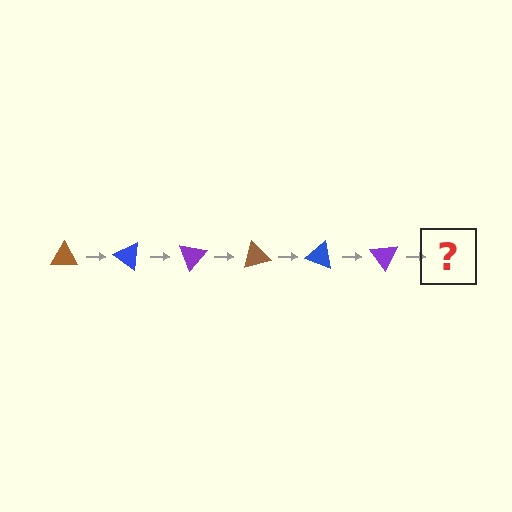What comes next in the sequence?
The next element should be a brown triangle, rotated 210 degrees from the start.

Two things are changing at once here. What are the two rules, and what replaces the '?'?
The two rules are that it rotates 35 degrees each step and the color cycles through brown, blue, and purple. The '?' should be a brown triangle, rotated 210 degrees from the start.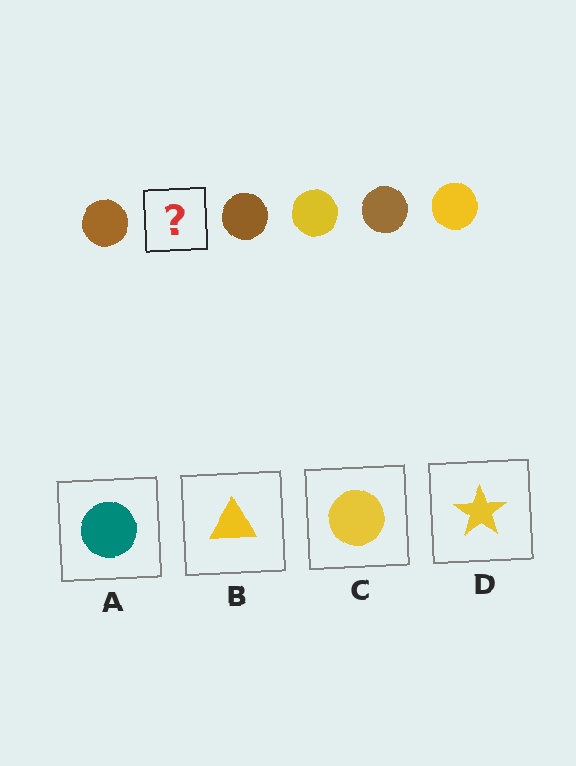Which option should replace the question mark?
Option C.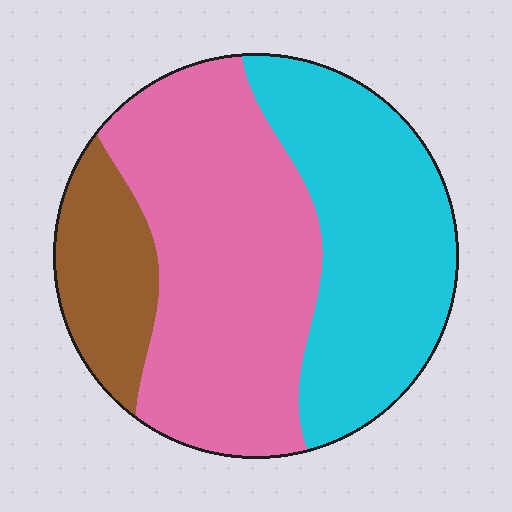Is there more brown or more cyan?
Cyan.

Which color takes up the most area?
Pink, at roughly 50%.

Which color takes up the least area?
Brown, at roughly 15%.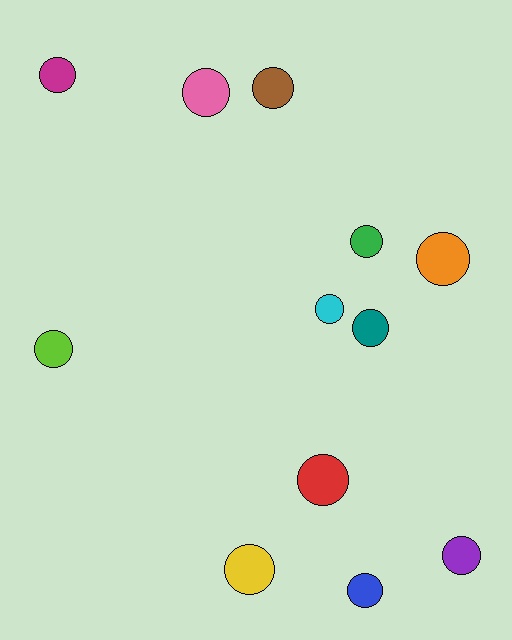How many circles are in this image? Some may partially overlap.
There are 12 circles.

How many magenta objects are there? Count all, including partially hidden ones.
There is 1 magenta object.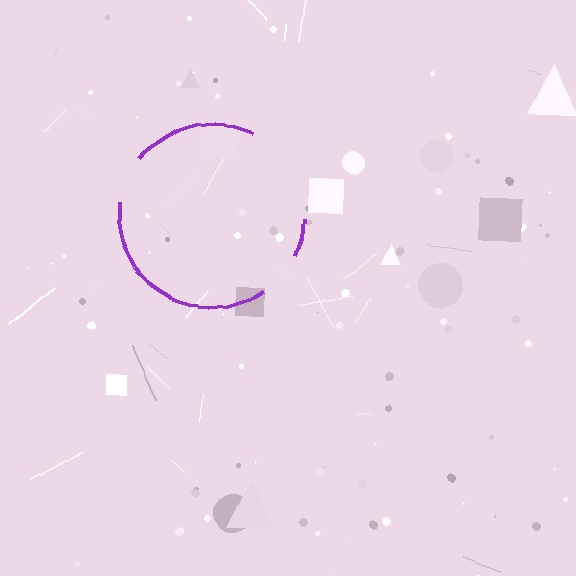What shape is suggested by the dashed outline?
The dashed outline suggests a circle.